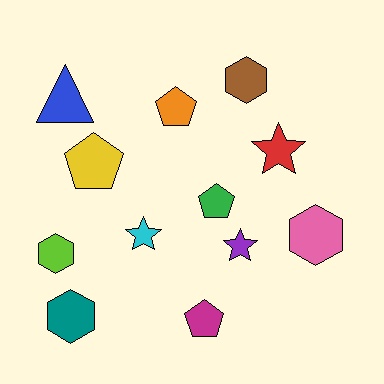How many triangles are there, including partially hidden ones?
There is 1 triangle.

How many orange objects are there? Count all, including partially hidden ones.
There is 1 orange object.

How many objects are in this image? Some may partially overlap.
There are 12 objects.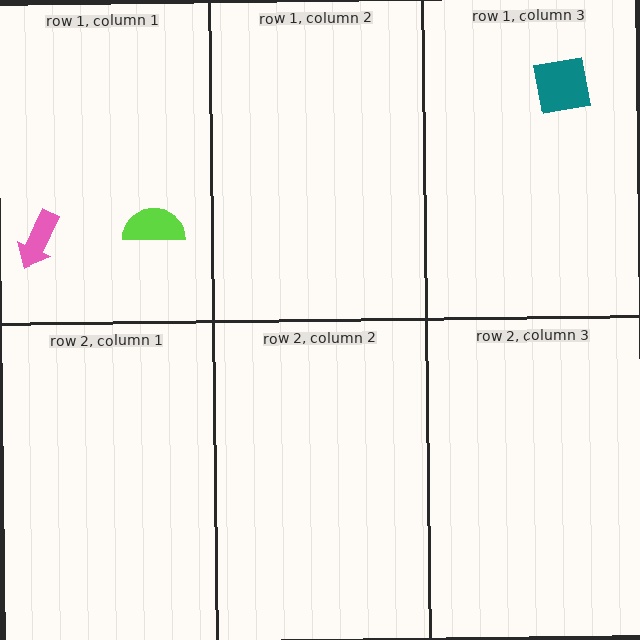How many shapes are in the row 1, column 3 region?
1.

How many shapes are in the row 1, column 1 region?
2.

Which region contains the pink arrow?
The row 1, column 1 region.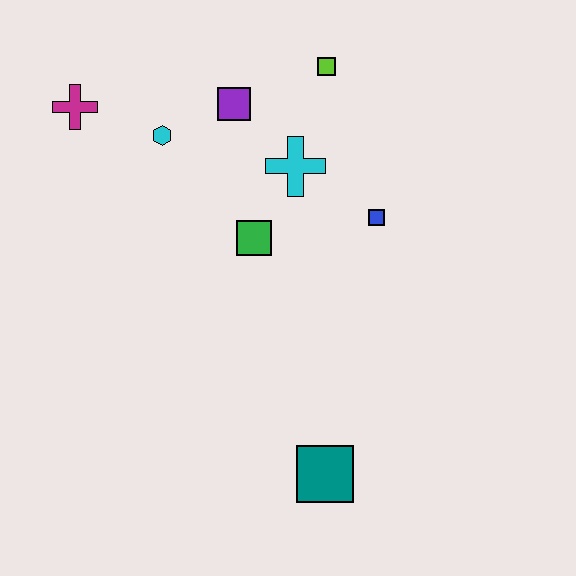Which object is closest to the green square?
The cyan cross is closest to the green square.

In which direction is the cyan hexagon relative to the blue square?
The cyan hexagon is to the left of the blue square.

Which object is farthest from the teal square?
The magenta cross is farthest from the teal square.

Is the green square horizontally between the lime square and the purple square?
Yes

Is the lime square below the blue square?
No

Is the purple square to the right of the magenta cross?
Yes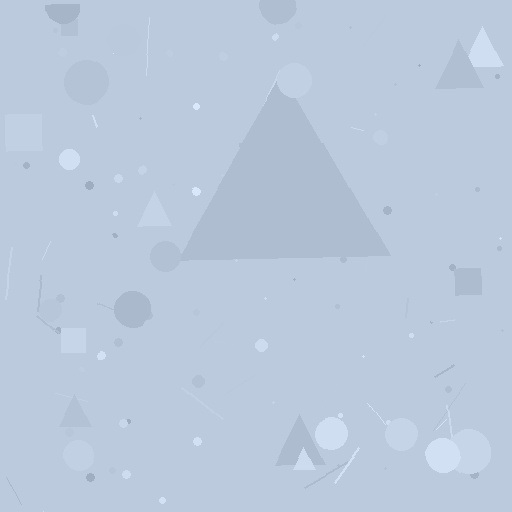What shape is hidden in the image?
A triangle is hidden in the image.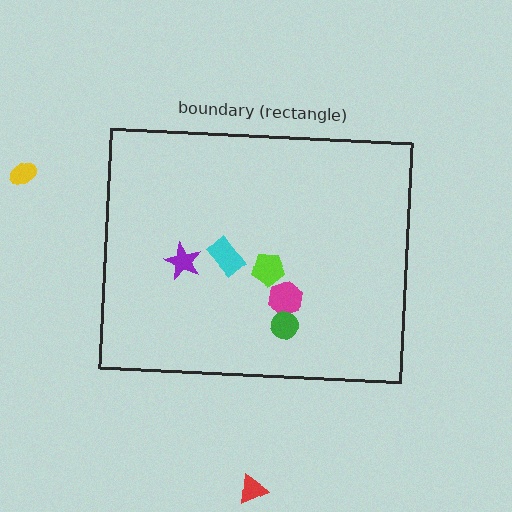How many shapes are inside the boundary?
5 inside, 2 outside.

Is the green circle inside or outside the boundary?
Inside.